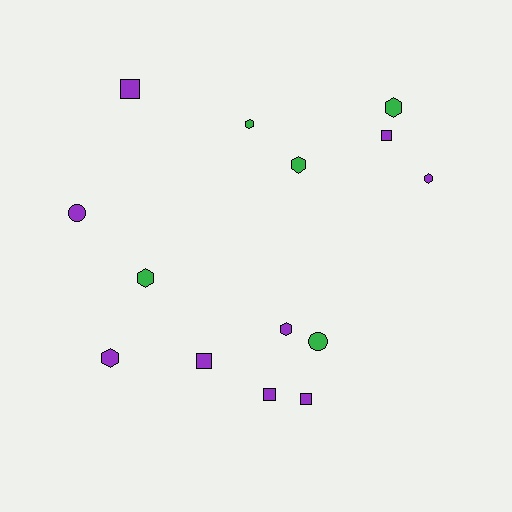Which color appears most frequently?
Purple, with 9 objects.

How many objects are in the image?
There are 14 objects.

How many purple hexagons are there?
There are 3 purple hexagons.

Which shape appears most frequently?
Hexagon, with 7 objects.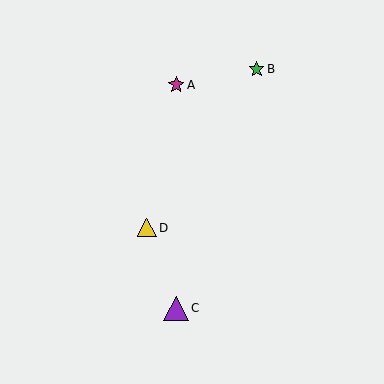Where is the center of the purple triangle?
The center of the purple triangle is at (176, 308).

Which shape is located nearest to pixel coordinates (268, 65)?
The green star (labeled B) at (257, 69) is nearest to that location.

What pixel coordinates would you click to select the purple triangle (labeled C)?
Click at (176, 308) to select the purple triangle C.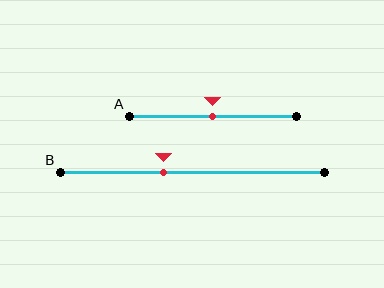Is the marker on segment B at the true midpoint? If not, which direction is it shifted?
No, the marker on segment B is shifted to the left by about 11% of the segment length.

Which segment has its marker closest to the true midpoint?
Segment A has its marker closest to the true midpoint.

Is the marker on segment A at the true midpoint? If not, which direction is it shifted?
Yes, the marker on segment A is at the true midpoint.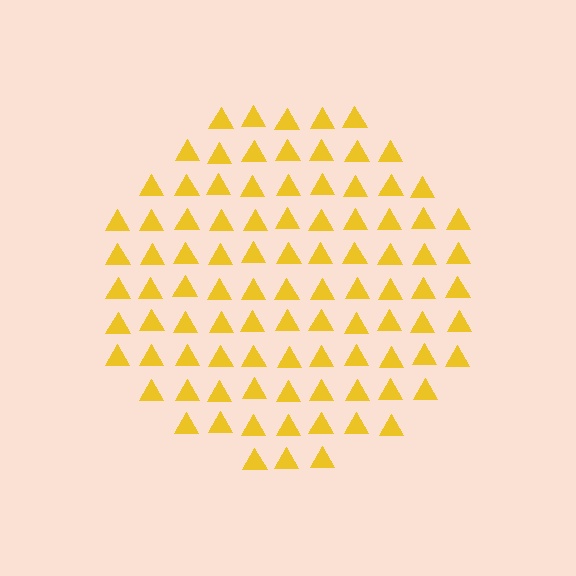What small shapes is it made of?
It is made of small triangles.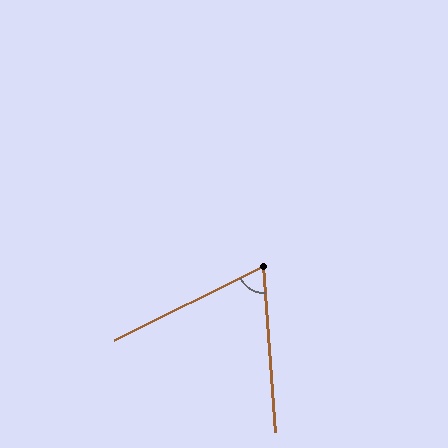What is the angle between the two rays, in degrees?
Approximately 68 degrees.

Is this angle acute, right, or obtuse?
It is acute.